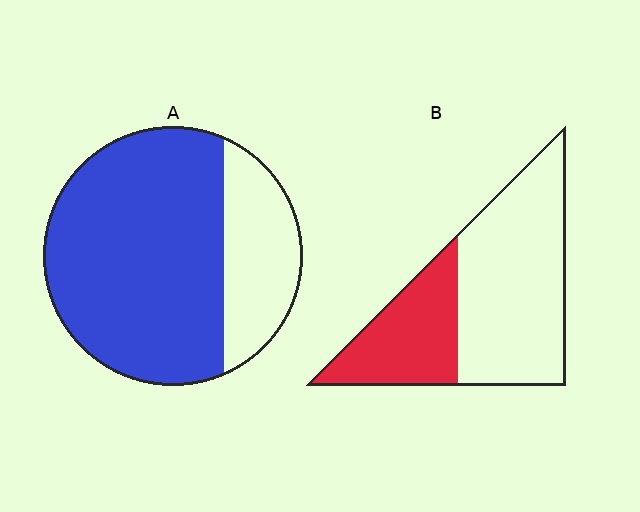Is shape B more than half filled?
No.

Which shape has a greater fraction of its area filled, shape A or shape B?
Shape A.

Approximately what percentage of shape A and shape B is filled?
A is approximately 75% and B is approximately 35%.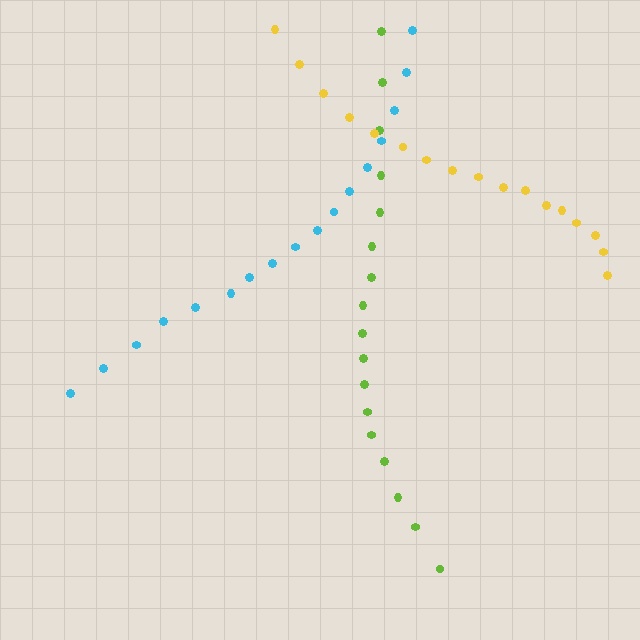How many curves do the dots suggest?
There are 3 distinct paths.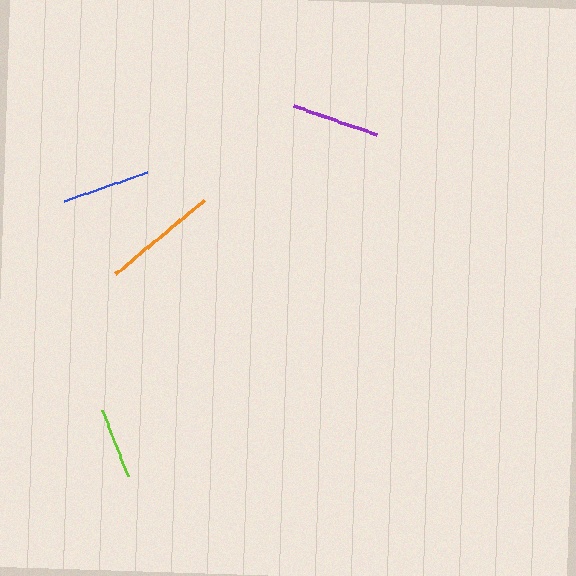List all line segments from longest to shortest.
From longest to shortest: orange, purple, blue, lime.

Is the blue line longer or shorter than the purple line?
The purple line is longer than the blue line.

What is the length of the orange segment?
The orange segment is approximately 114 pixels long.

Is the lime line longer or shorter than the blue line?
The blue line is longer than the lime line.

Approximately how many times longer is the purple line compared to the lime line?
The purple line is approximately 1.2 times the length of the lime line.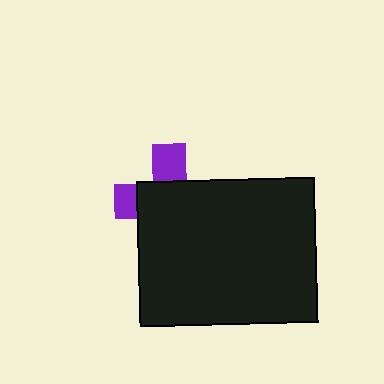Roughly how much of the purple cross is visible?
A small part of it is visible (roughly 30%).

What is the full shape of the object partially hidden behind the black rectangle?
The partially hidden object is a purple cross.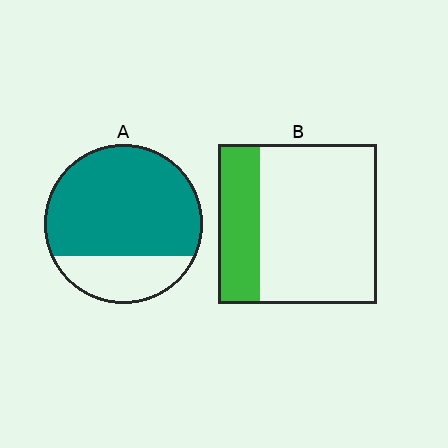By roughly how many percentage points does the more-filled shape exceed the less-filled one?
By roughly 50 percentage points (A over B).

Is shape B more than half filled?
No.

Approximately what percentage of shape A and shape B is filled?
A is approximately 75% and B is approximately 25%.